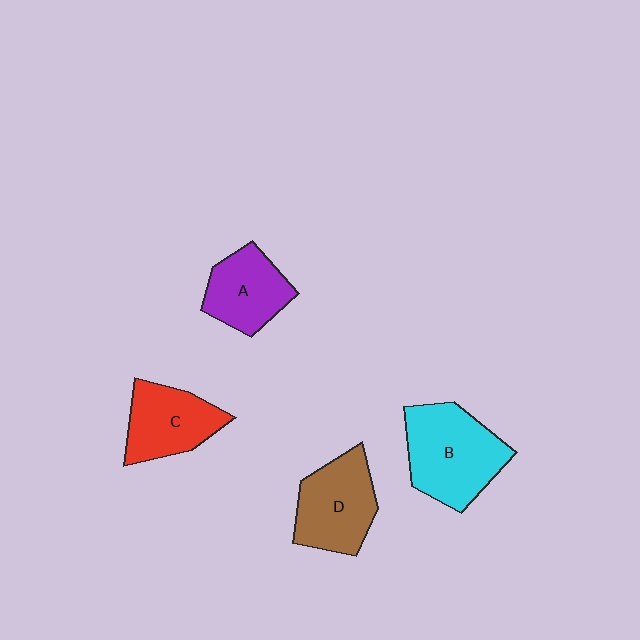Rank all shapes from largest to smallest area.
From largest to smallest: B (cyan), D (brown), C (red), A (purple).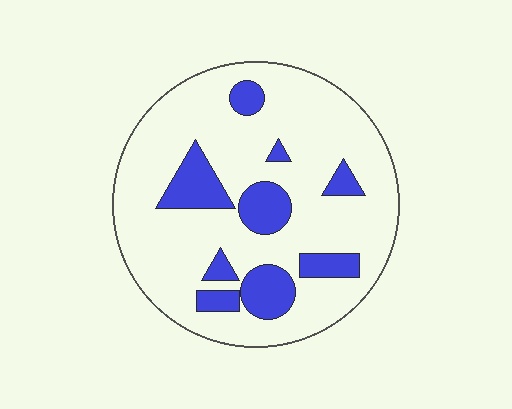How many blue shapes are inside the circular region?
9.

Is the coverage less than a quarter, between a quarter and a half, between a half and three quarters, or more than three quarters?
Less than a quarter.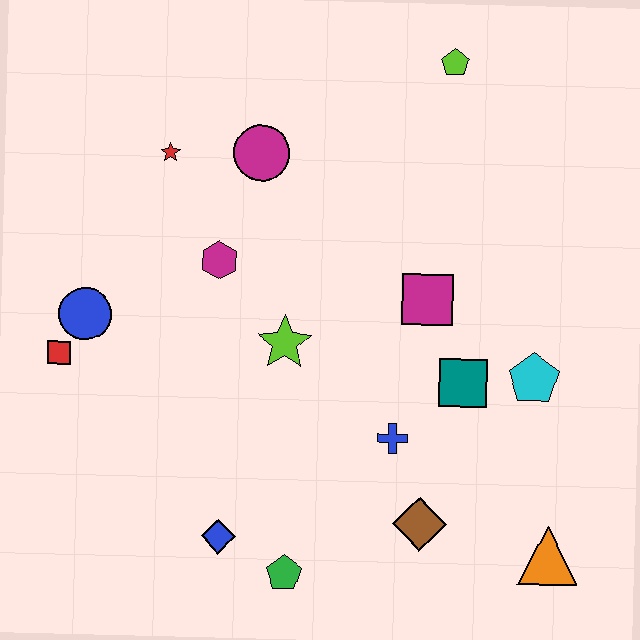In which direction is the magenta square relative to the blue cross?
The magenta square is above the blue cross.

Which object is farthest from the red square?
The orange triangle is farthest from the red square.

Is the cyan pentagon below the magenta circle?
Yes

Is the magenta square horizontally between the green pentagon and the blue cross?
No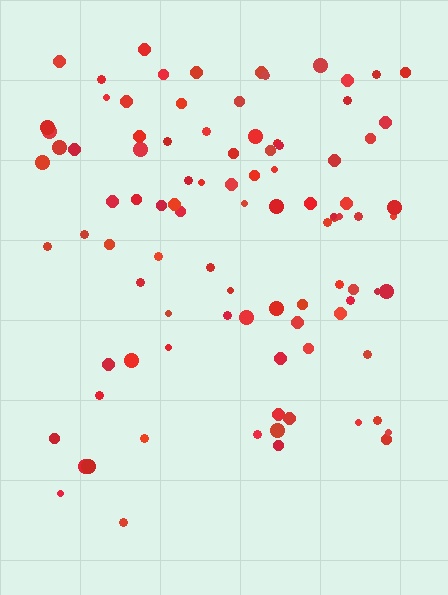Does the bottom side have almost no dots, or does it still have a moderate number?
Still a moderate number, just noticeably fewer than the top.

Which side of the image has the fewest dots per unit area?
The bottom.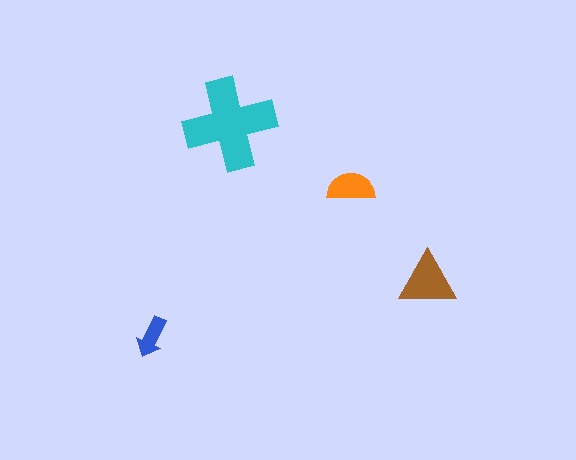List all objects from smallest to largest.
The blue arrow, the orange semicircle, the brown triangle, the cyan cross.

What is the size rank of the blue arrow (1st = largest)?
4th.